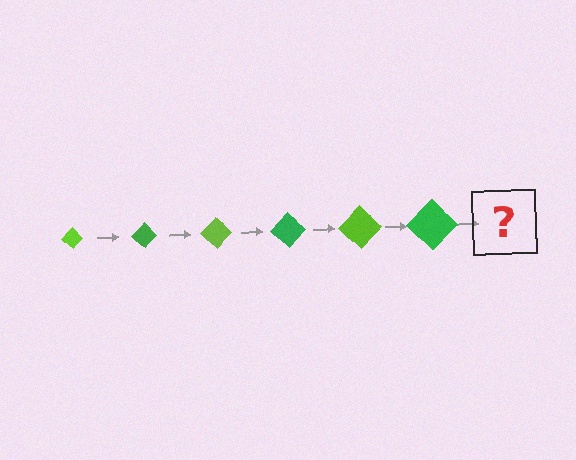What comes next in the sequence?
The next element should be a lime diamond, larger than the previous one.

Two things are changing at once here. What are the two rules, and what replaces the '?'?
The two rules are that the diamond grows larger each step and the color cycles through lime and green. The '?' should be a lime diamond, larger than the previous one.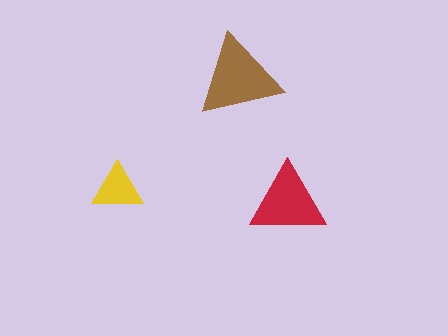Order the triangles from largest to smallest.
the brown one, the red one, the yellow one.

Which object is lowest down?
The red triangle is bottommost.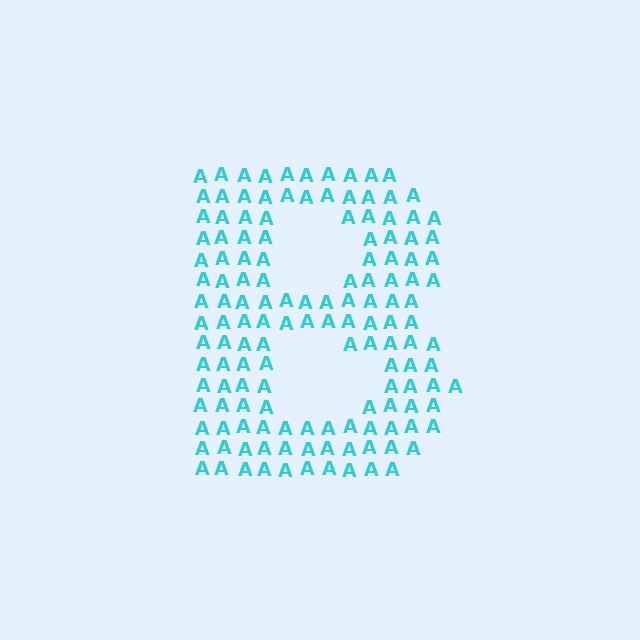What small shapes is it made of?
It is made of small letter A's.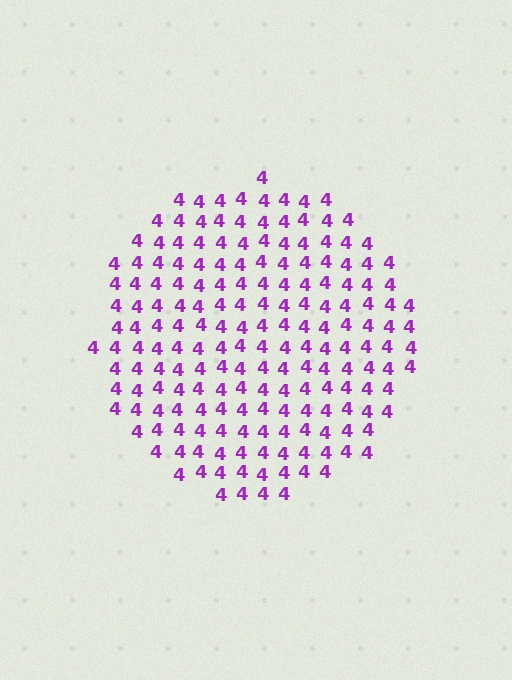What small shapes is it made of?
It is made of small digit 4's.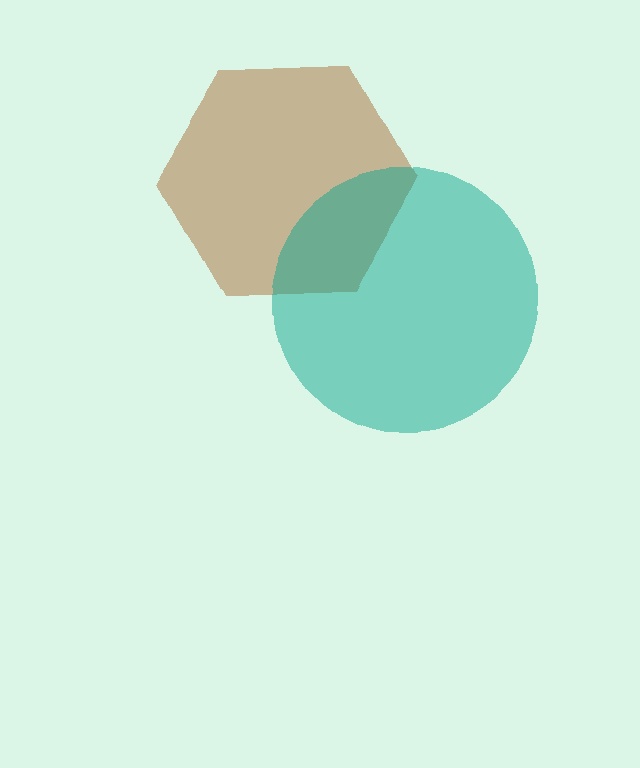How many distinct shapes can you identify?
There are 2 distinct shapes: a brown hexagon, a teal circle.